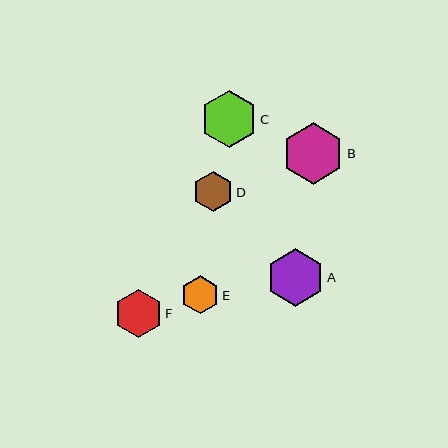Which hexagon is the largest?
Hexagon B is the largest with a size of approximately 61 pixels.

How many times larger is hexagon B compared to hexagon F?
Hexagon B is approximately 1.3 times the size of hexagon F.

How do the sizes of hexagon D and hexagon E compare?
Hexagon D and hexagon E are approximately the same size.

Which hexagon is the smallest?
Hexagon E is the smallest with a size of approximately 38 pixels.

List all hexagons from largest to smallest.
From largest to smallest: B, A, C, F, D, E.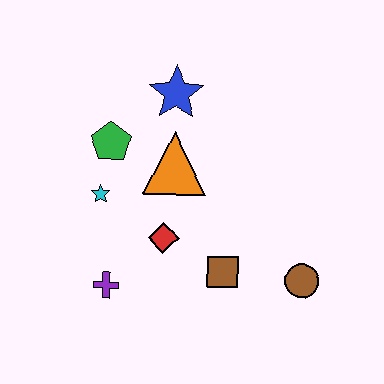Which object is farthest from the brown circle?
The green pentagon is farthest from the brown circle.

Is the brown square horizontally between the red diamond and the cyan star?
No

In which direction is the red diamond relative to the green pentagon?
The red diamond is below the green pentagon.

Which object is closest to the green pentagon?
The cyan star is closest to the green pentagon.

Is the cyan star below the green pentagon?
Yes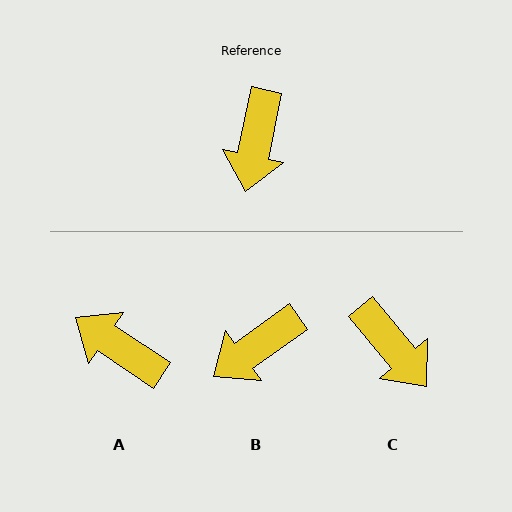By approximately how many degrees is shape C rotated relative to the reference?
Approximately 51 degrees counter-clockwise.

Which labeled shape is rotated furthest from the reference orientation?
A, about 112 degrees away.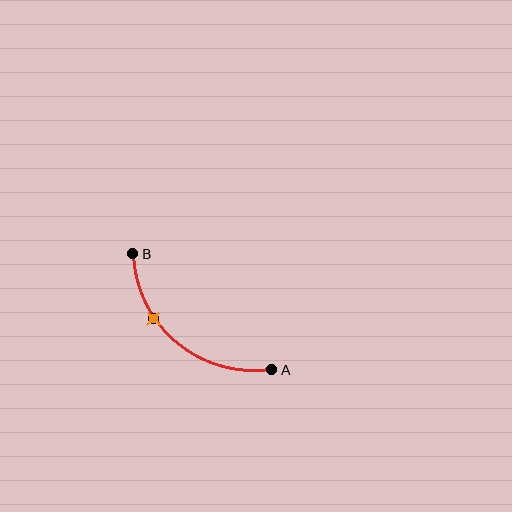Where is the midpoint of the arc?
The arc midpoint is the point on the curve farthest from the straight line joining A and B. It sits below and to the left of that line.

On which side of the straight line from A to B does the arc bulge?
The arc bulges below and to the left of the straight line connecting A and B.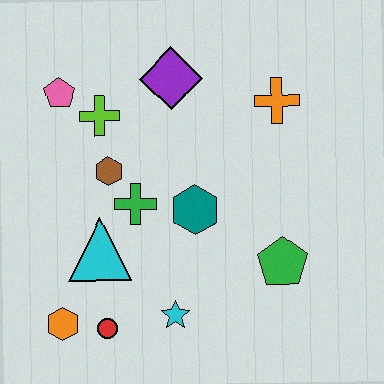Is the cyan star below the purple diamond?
Yes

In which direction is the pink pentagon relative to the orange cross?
The pink pentagon is to the left of the orange cross.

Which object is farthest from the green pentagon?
The pink pentagon is farthest from the green pentagon.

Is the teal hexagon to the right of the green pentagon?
No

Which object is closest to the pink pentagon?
The lime cross is closest to the pink pentagon.